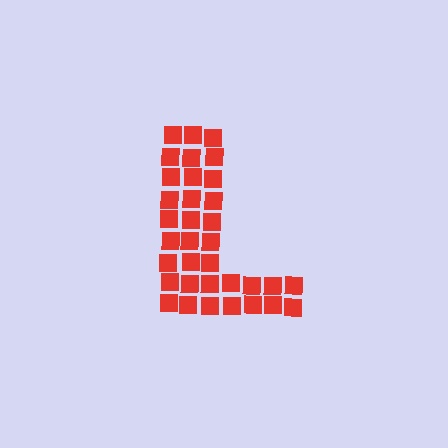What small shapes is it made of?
It is made of small squares.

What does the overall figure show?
The overall figure shows the letter L.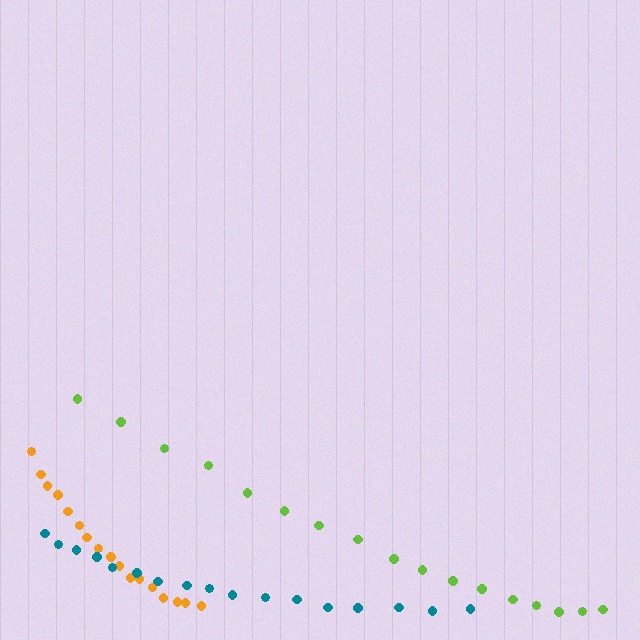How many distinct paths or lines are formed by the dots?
There are 3 distinct paths.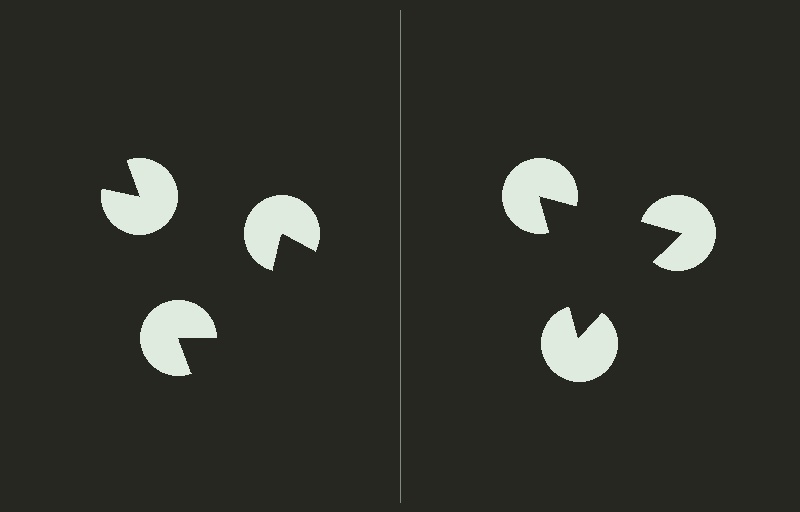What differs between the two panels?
The pac-man discs are positioned identically on both sides; only the wedge orientations differ. On the right they align to a triangle; on the left they are misaligned.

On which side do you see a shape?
An illusory triangle appears on the right side. On the left side the wedge cuts are rotated, so no coherent shape forms.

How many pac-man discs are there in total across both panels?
6 — 3 on each side.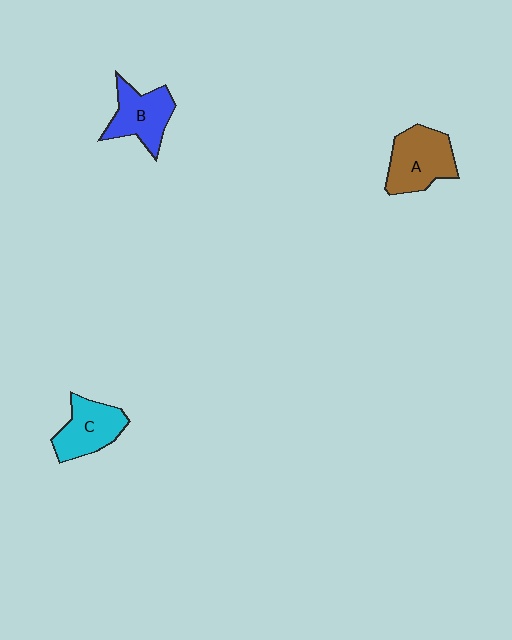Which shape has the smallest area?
Shape C (cyan).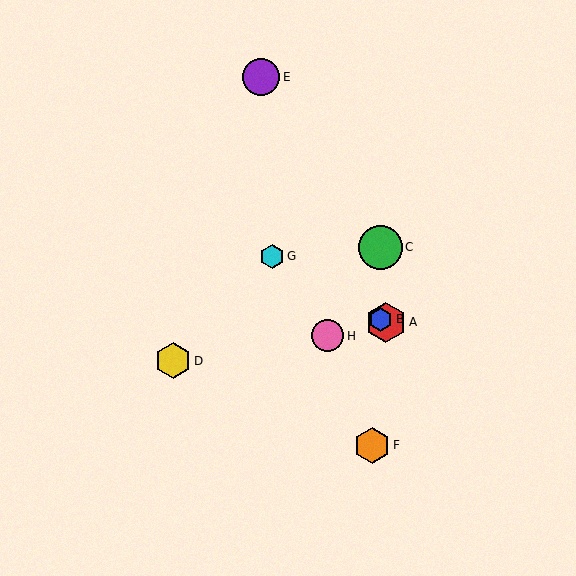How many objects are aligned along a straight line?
3 objects (A, B, G) are aligned along a straight line.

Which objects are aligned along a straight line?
Objects A, B, G are aligned along a straight line.